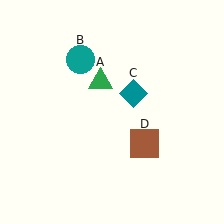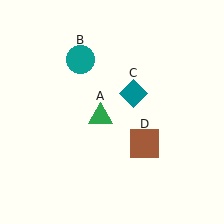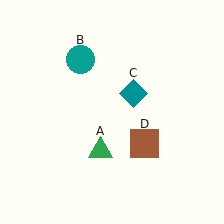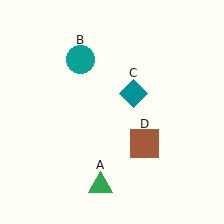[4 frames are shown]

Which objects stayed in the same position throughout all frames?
Teal circle (object B) and teal diamond (object C) and brown square (object D) remained stationary.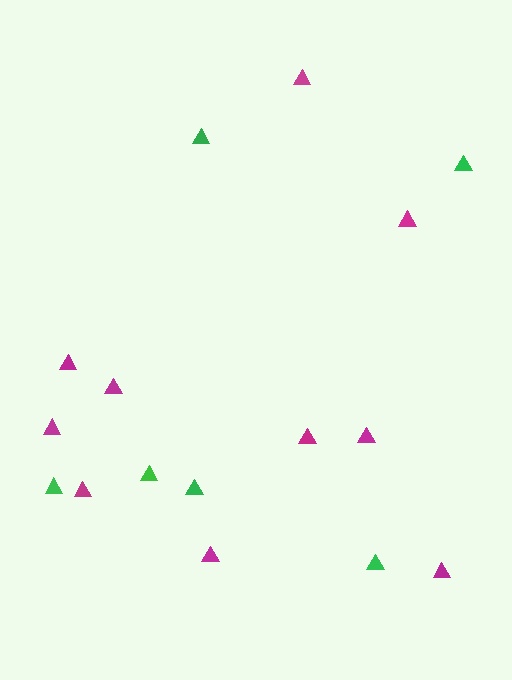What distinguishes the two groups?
There are 2 groups: one group of magenta triangles (10) and one group of green triangles (6).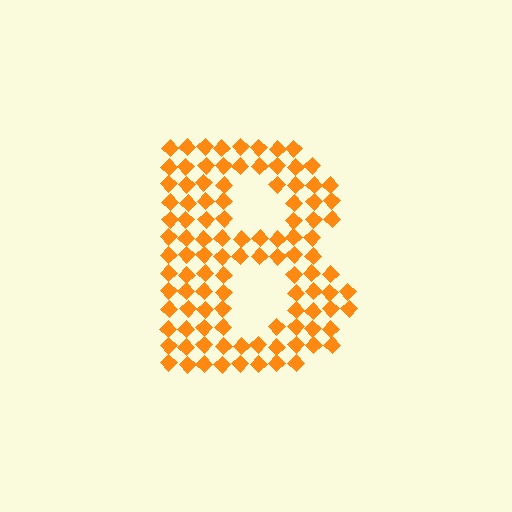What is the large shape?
The large shape is the letter B.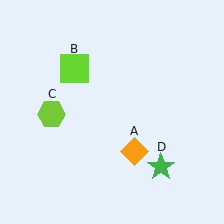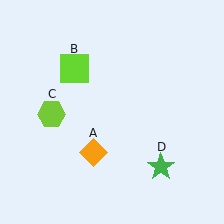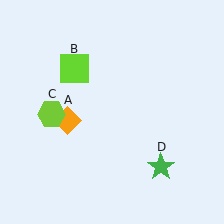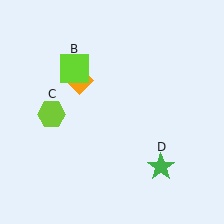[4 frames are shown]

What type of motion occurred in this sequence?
The orange diamond (object A) rotated clockwise around the center of the scene.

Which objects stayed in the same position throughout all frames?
Lime square (object B) and lime hexagon (object C) and green star (object D) remained stationary.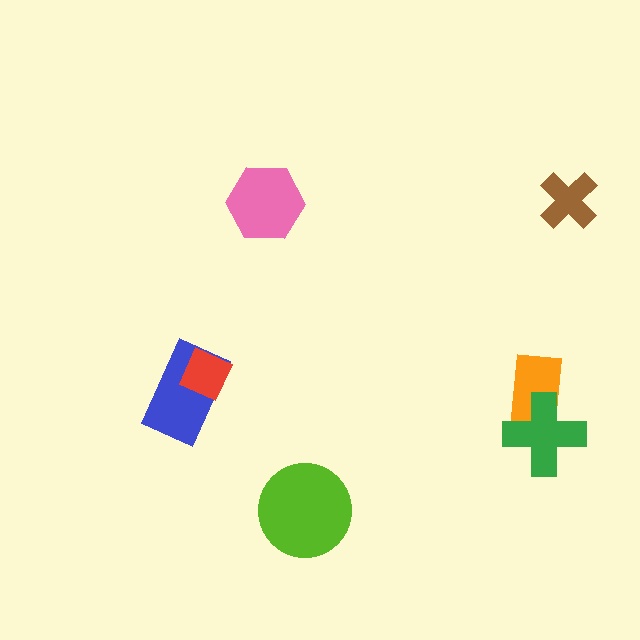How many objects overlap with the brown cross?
0 objects overlap with the brown cross.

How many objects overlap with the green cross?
1 object overlaps with the green cross.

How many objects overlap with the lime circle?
0 objects overlap with the lime circle.